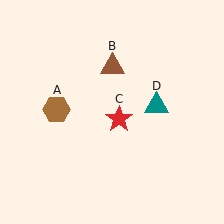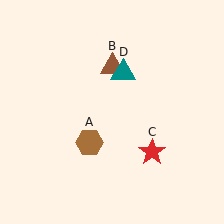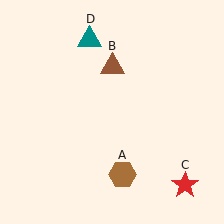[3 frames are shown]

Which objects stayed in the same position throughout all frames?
Brown triangle (object B) remained stationary.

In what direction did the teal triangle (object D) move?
The teal triangle (object D) moved up and to the left.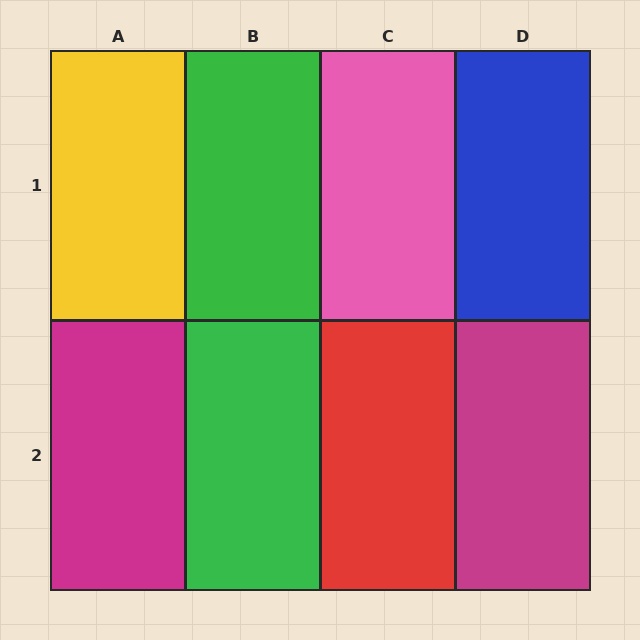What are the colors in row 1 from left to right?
Yellow, green, pink, blue.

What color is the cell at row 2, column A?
Magenta.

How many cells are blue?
1 cell is blue.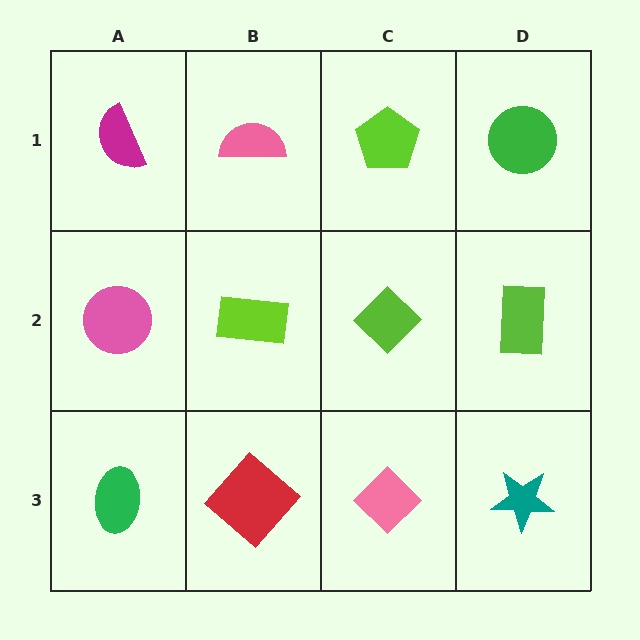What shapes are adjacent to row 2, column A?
A magenta semicircle (row 1, column A), a green ellipse (row 3, column A), a lime rectangle (row 2, column B).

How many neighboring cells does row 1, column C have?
3.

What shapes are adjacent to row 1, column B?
A lime rectangle (row 2, column B), a magenta semicircle (row 1, column A), a lime pentagon (row 1, column C).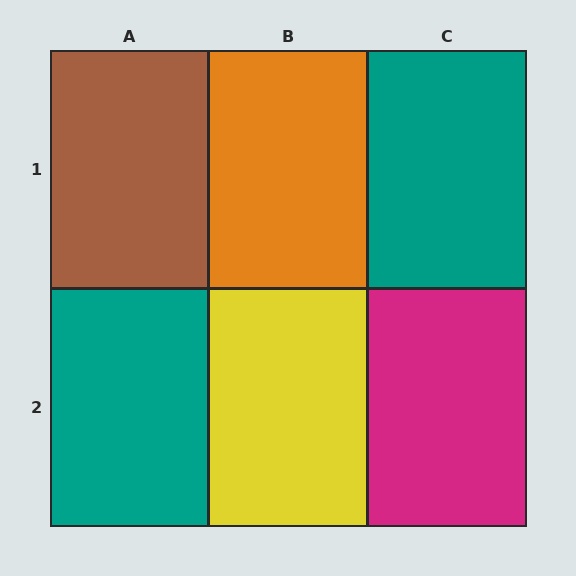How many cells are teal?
2 cells are teal.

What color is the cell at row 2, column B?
Yellow.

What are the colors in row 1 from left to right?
Brown, orange, teal.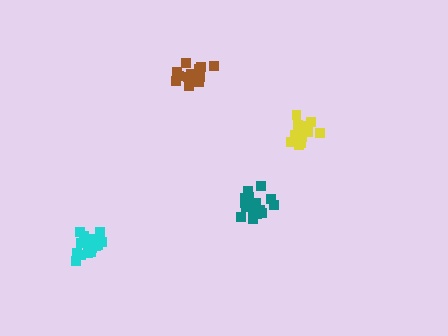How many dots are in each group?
Group 1: 18 dots, Group 2: 15 dots, Group 3: 20 dots, Group 4: 15 dots (68 total).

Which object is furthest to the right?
The yellow cluster is rightmost.